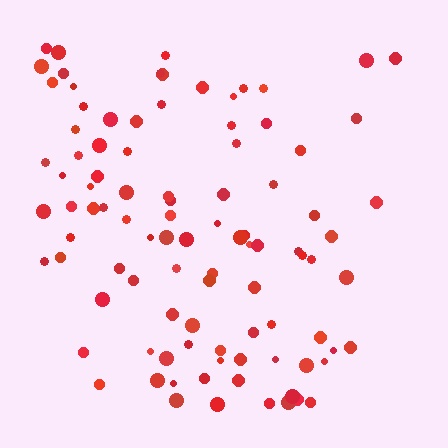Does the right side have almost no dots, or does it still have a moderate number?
Still a moderate number, just noticeably fewer than the left.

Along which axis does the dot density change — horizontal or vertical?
Horizontal.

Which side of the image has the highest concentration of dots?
The left.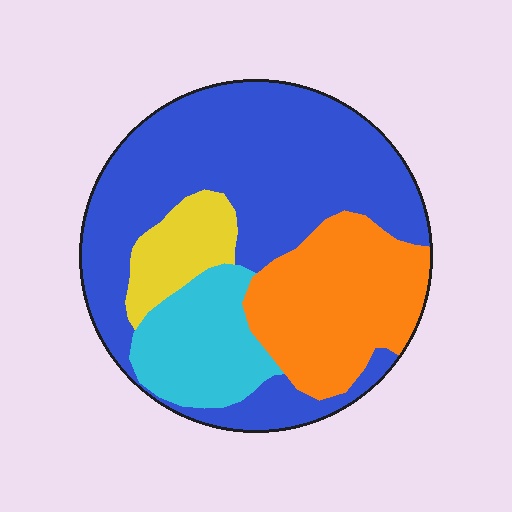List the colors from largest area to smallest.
From largest to smallest: blue, orange, cyan, yellow.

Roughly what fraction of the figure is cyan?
Cyan covers 15% of the figure.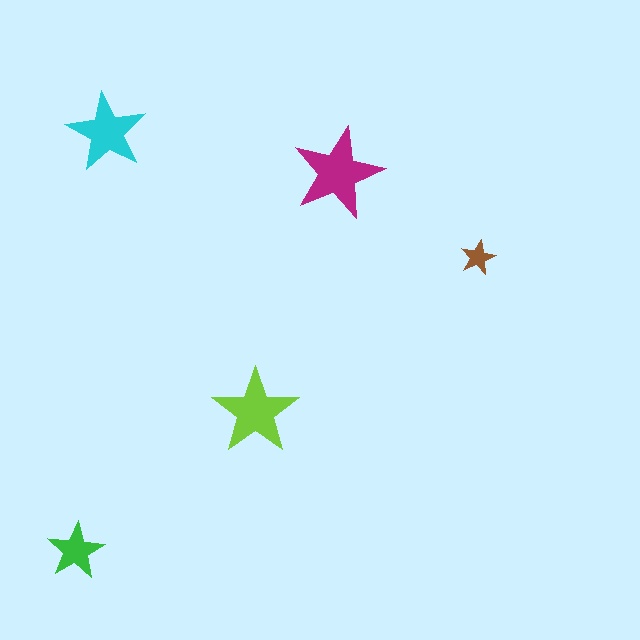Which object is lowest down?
The green star is bottommost.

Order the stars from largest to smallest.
the magenta one, the lime one, the cyan one, the green one, the brown one.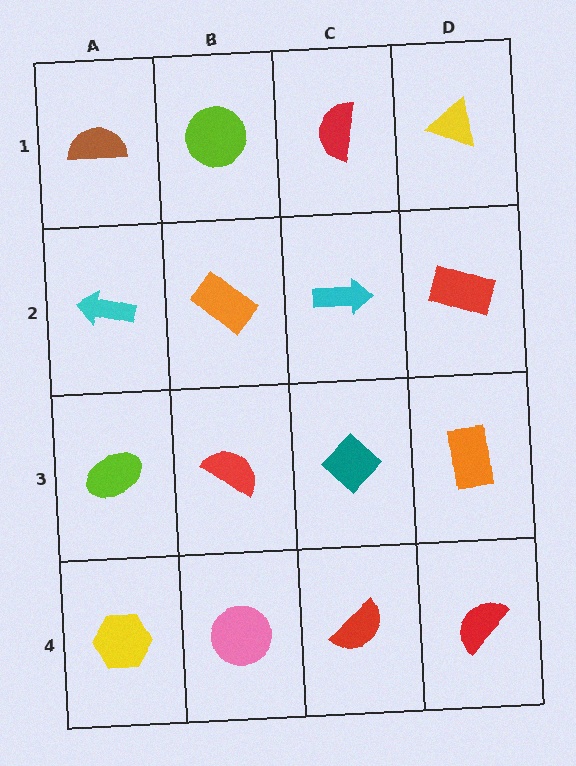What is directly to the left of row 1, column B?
A brown semicircle.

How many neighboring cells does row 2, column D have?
3.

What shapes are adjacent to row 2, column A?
A brown semicircle (row 1, column A), a lime ellipse (row 3, column A), an orange rectangle (row 2, column B).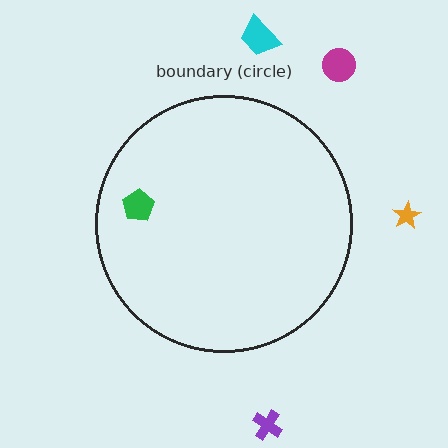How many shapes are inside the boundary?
1 inside, 4 outside.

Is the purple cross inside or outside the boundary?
Outside.